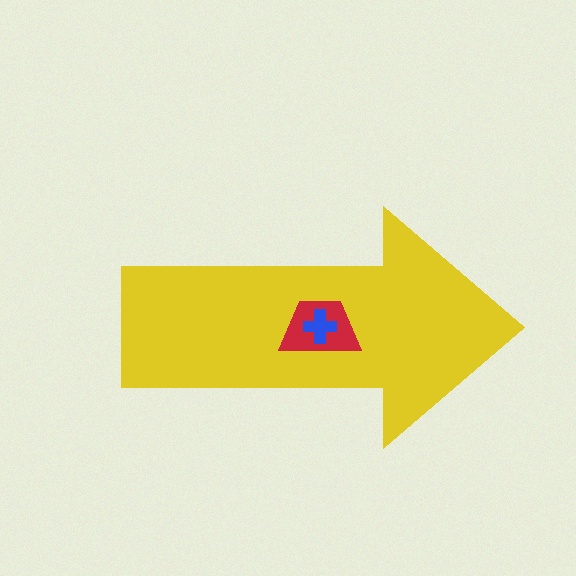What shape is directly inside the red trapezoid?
The blue cross.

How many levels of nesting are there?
3.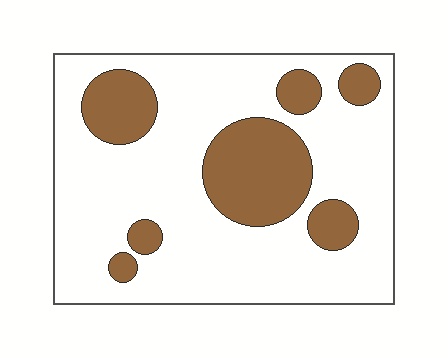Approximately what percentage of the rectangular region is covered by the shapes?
Approximately 25%.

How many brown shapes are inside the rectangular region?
7.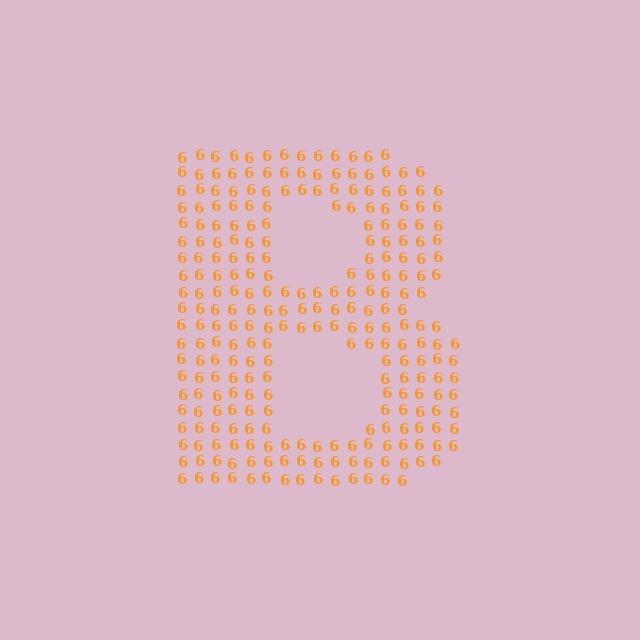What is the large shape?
The large shape is the letter B.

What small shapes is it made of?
It is made of small digit 6's.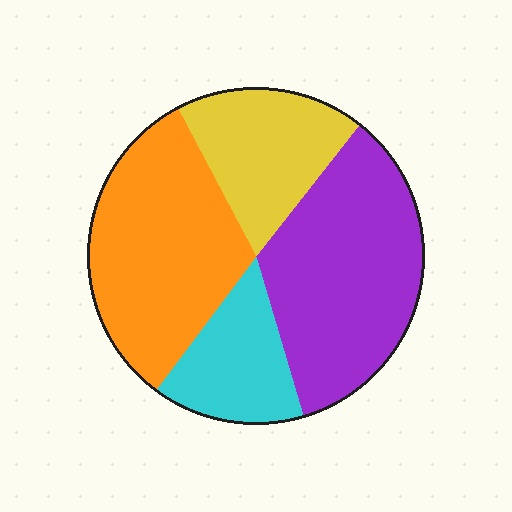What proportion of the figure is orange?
Orange covers 32% of the figure.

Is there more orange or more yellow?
Orange.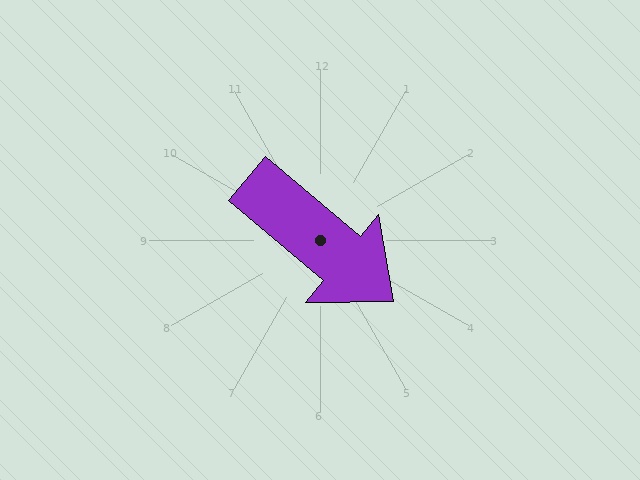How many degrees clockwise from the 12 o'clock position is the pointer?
Approximately 130 degrees.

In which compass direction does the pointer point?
Southeast.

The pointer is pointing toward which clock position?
Roughly 4 o'clock.